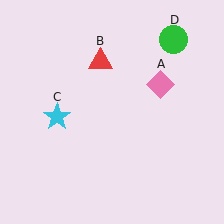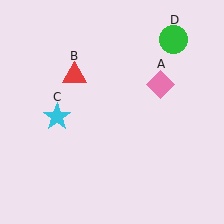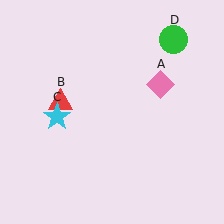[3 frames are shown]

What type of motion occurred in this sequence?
The red triangle (object B) rotated counterclockwise around the center of the scene.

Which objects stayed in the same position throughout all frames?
Pink diamond (object A) and cyan star (object C) and green circle (object D) remained stationary.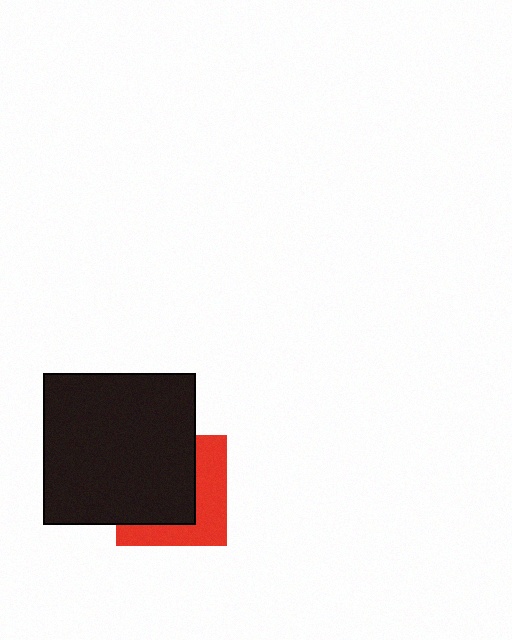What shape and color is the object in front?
The object in front is a black square.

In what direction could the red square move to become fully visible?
The red square could move toward the lower-right. That would shift it out from behind the black square entirely.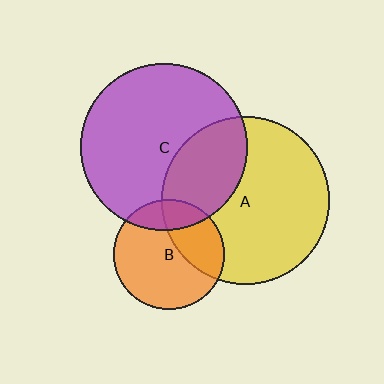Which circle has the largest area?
Circle A (yellow).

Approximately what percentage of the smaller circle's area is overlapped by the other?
Approximately 20%.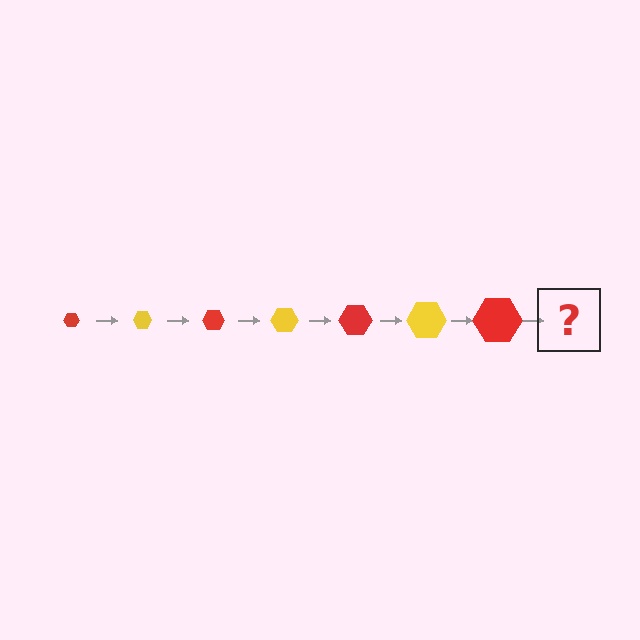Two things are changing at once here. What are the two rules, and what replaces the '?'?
The two rules are that the hexagon grows larger each step and the color cycles through red and yellow. The '?' should be a yellow hexagon, larger than the previous one.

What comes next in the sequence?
The next element should be a yellow hexagon, larger than the previous one.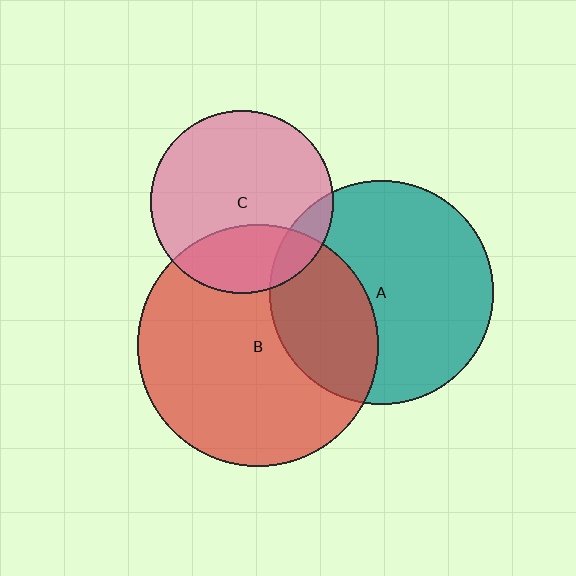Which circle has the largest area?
Circle B (red).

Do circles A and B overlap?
Yes.